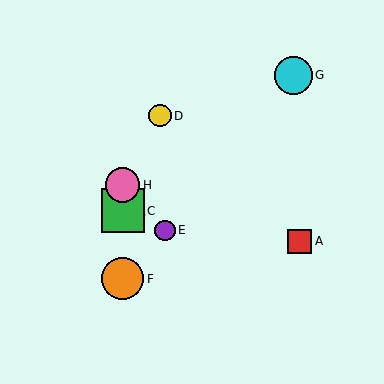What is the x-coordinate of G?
Object G is at x≈293.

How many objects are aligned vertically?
4 objects (B, C, F, H) are aligned vertically.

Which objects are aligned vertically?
Objects B, C, F, H are aligned vertically.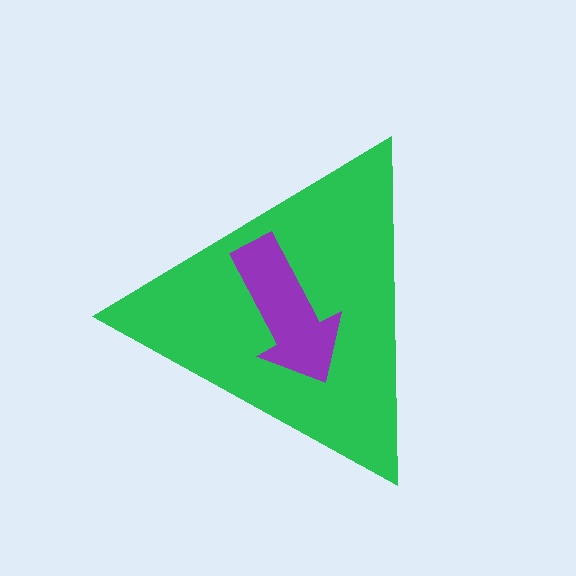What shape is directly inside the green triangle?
The purple arrow.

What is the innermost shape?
The purple arrow.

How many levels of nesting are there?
2.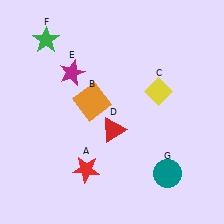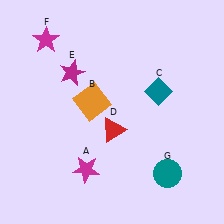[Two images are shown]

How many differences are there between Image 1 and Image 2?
There are 3 differences between the two images.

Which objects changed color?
A changed from red to magenta. C changed from yellow to teal. F changed from green to magenta.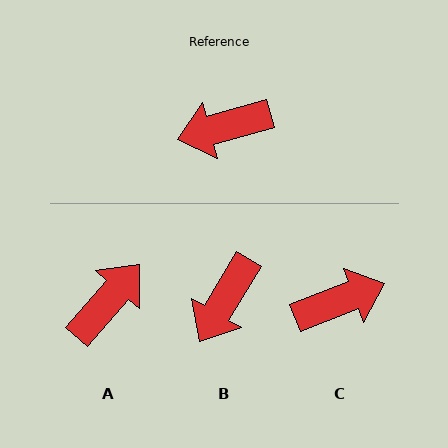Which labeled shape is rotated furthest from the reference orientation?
C, about 174 degrees away.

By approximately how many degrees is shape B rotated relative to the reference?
Approximately 44 degrees counter-clockwise.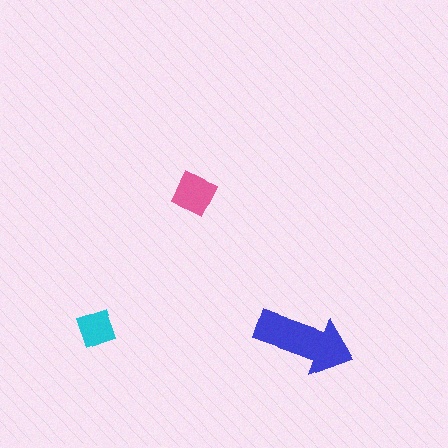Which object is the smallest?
The cyan square.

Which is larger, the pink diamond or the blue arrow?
The blue arrow.